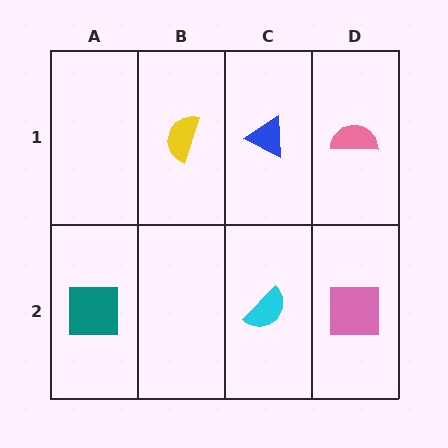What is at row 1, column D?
A pink semicircle.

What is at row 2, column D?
A pink square.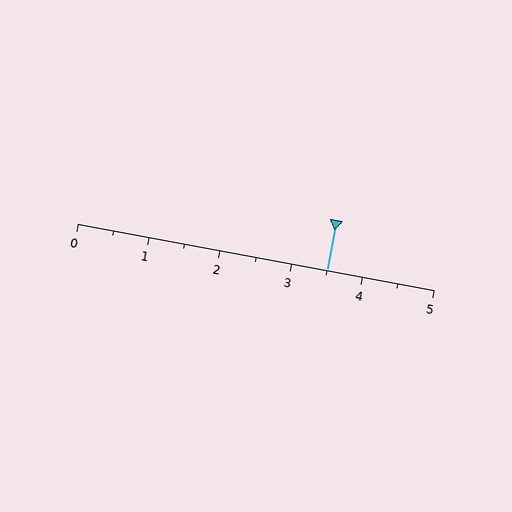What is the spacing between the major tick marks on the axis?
The major ticks are spaced 1 apart.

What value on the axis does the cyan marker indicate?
The marker indicates approximately 3.5.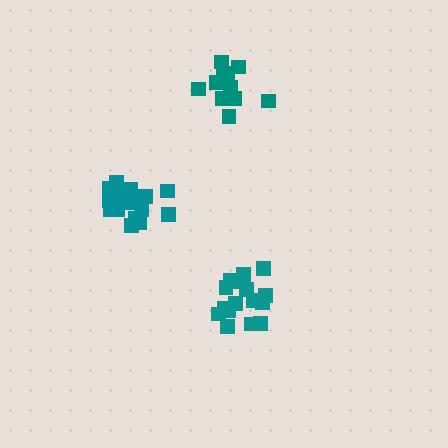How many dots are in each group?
Group 1: 16 dots, Group 2: 18 dots, Group 3: 15 dots (49 total).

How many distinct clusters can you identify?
There are 3 distinct clusters.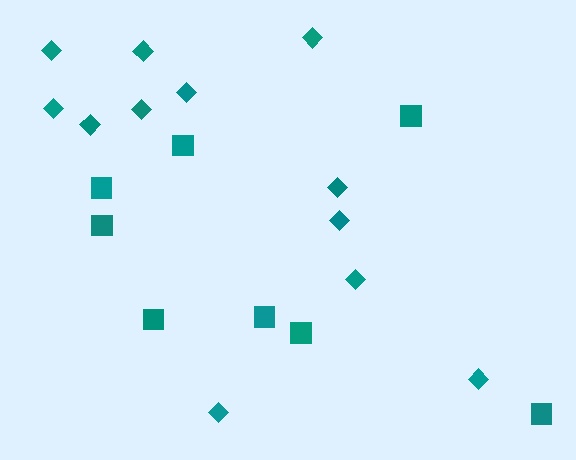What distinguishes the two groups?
There are 2 groups: one group of squares (8) and one group of diamonds (12).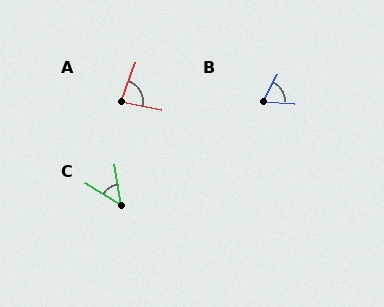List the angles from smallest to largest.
C (50°), B (65°), A (81°).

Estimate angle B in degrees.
Approximately 65 degrees.